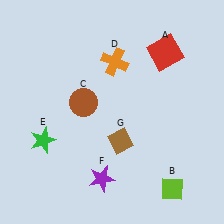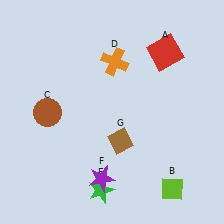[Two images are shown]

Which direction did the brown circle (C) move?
The brown circle (C) moved left.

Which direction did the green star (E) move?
The green star (E) moved right.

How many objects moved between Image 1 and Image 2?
2 objects moved between the two images.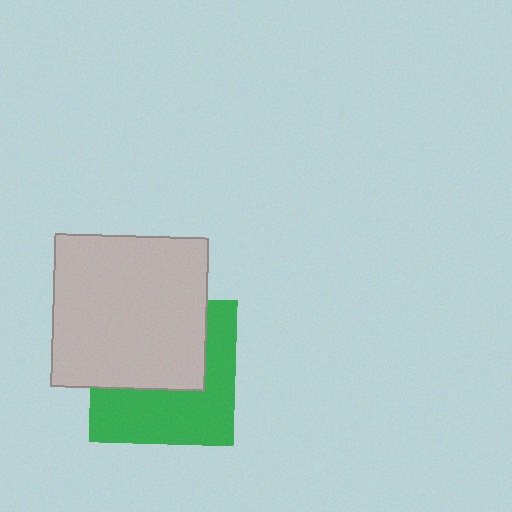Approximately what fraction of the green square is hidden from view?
Roughly 50% of the green square is hidden behind the light gray square.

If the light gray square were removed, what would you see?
You would see the complete green square.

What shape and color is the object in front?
The object in front is a light gray square.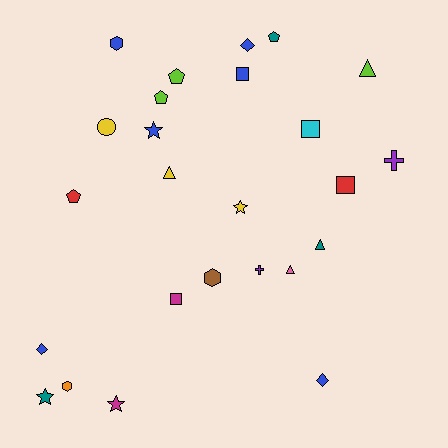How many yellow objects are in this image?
There are 3 yellow objects.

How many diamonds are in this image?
There are 3 diamonds.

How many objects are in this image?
There are 25 objects.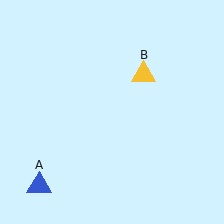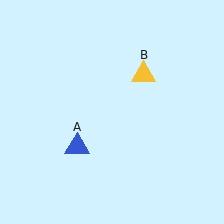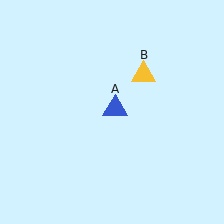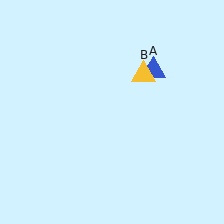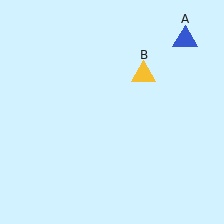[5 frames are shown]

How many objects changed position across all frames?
1 object changed position: blue triangle (object A).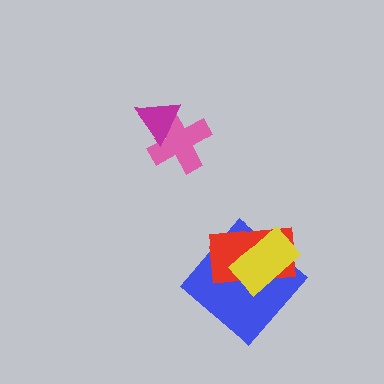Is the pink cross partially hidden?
Yes, it is partially covered by another shape.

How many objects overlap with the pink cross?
1 object overlaps with the pink cross.